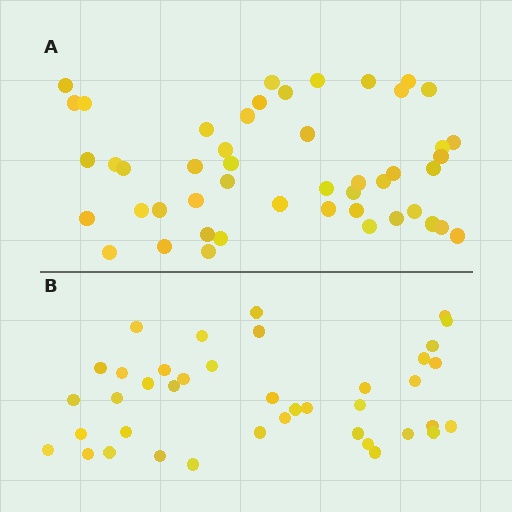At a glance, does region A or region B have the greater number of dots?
Region A (the top region) has more dots.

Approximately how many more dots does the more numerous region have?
Region A has roughly 8 or so more dots than region B.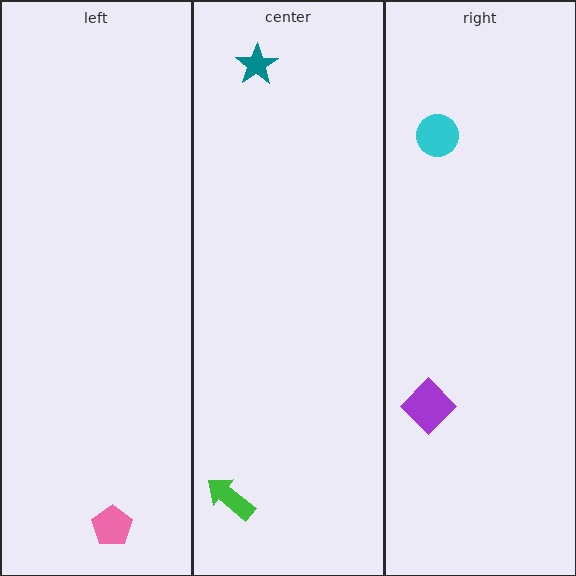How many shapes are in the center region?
2.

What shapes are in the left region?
The pink pentagon.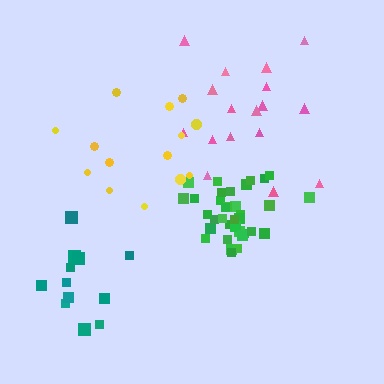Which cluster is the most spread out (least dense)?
Yellow.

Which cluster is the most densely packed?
Green.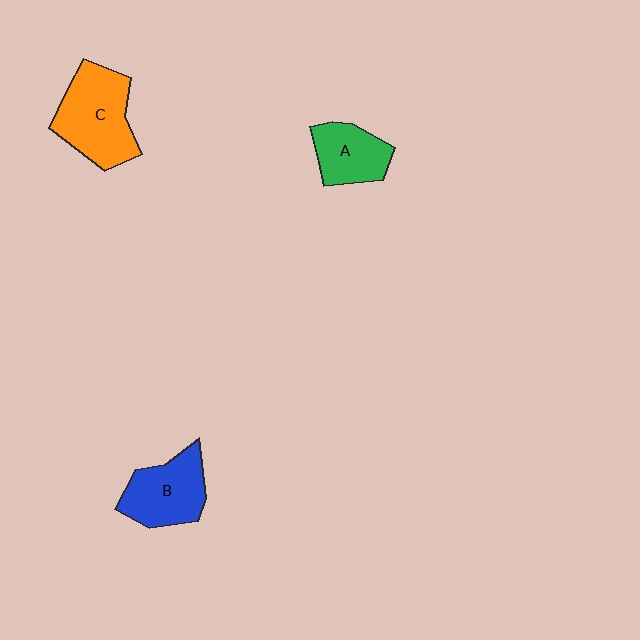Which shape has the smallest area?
Shape A (green).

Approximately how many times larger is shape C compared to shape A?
Approximately 1.6 times.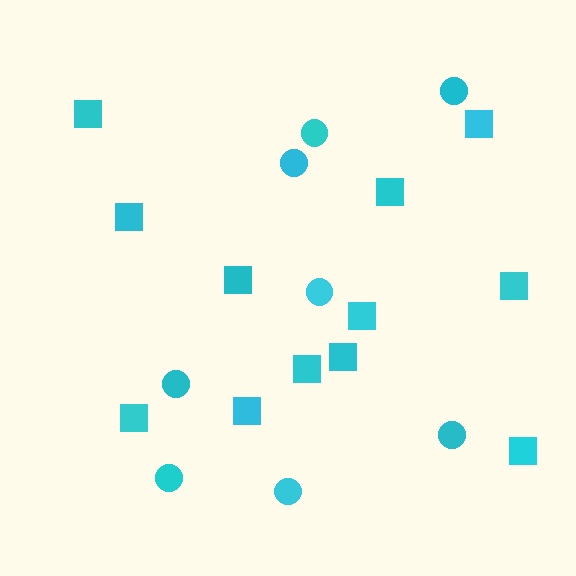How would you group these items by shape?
There are 2 groups: one group of squares (12) and one group of circles (8).